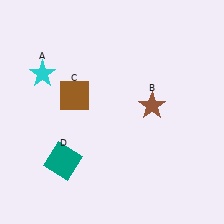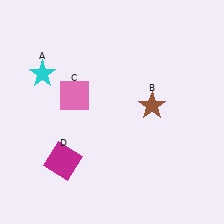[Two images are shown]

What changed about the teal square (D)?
In Image 1, D is teal. In Image 2, it changed to magenta.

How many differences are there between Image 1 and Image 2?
There are 2 differences between the two images.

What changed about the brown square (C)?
In Image 1, C is brown. In Image 2, it changed to pink.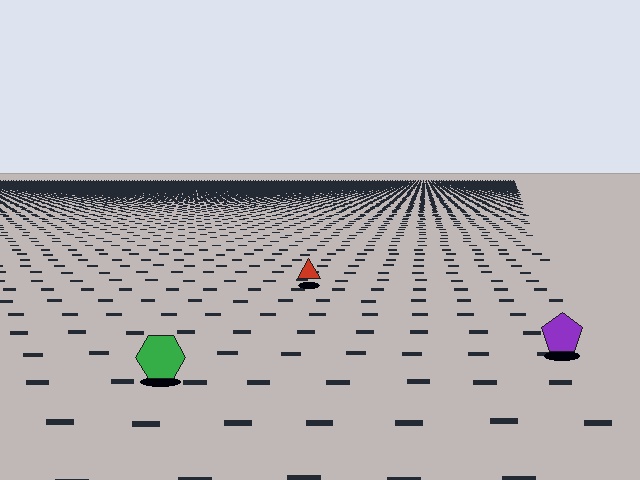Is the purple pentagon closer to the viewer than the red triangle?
Yes. The purple pentagon is closer — you can tell from the texture gradient: the ground texture is coarser near it.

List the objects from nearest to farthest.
From nearest to farthest: the green hexagon, the purple pentagon, the red triangle.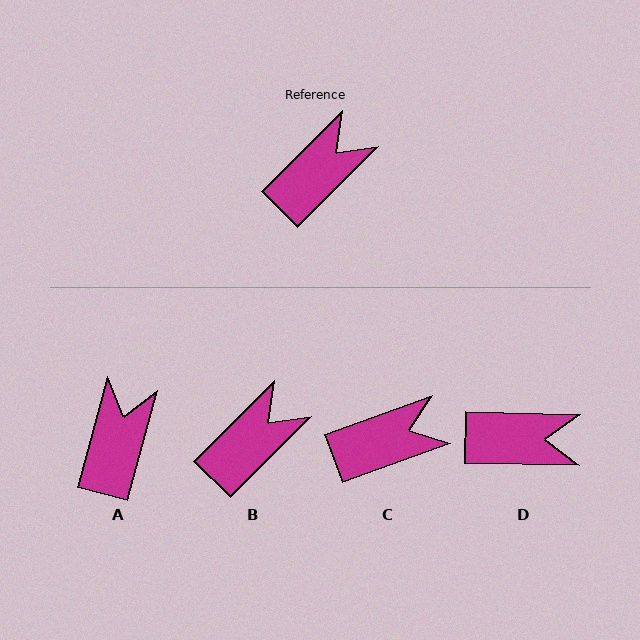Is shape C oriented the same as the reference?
No, it is off by about 25 degrees.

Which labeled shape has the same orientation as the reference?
B.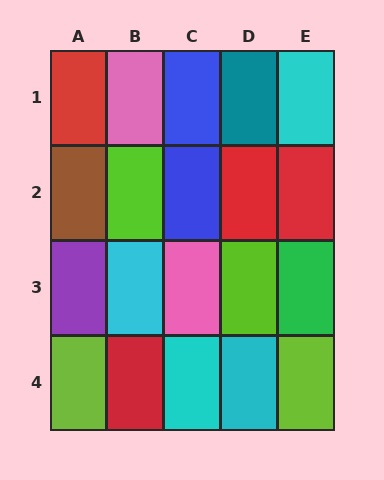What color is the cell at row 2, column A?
Brown.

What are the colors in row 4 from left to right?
Lime, red, cyan, cyan, lime.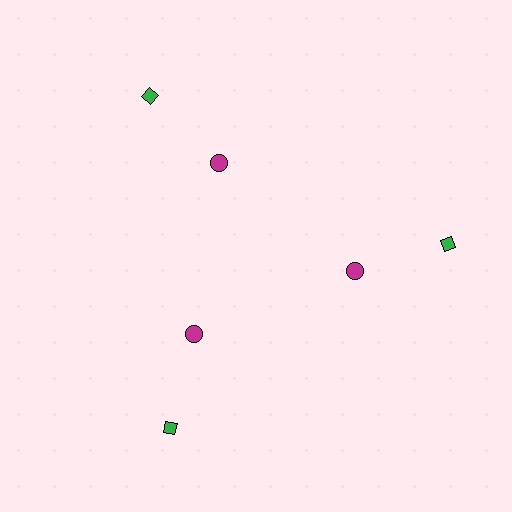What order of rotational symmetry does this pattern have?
This pattern has 3-fold rotational symmetry.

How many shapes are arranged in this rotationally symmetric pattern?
There are 6 shapes, arranged in 3 groups of 2.